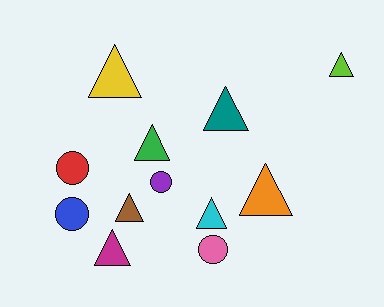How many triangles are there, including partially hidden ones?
There are 8 triangles.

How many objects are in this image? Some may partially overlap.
There are 12 objects.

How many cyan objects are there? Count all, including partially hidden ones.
There is 1 cyan object.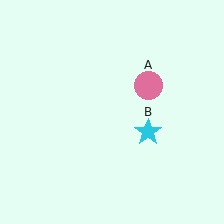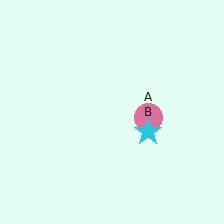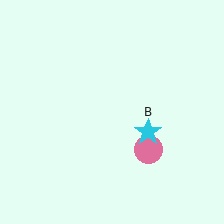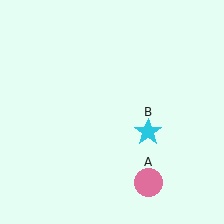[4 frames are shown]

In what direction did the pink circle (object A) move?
The pink circle (object A) moved down.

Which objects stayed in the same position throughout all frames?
Cyan star (object B) remained stationary.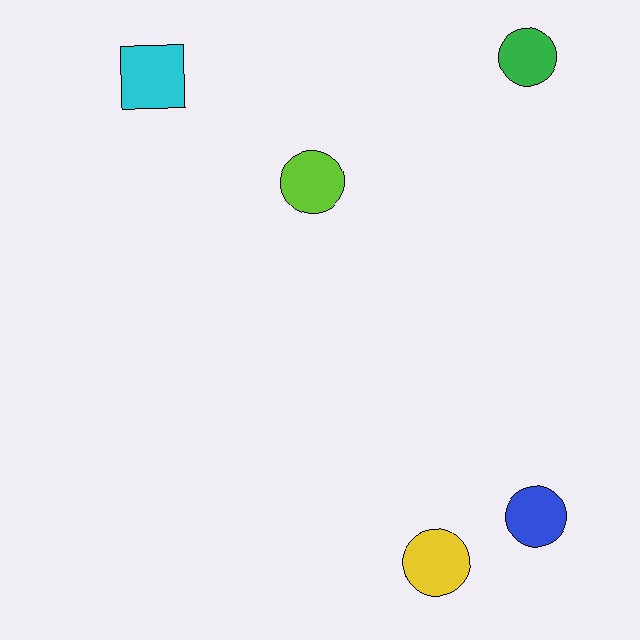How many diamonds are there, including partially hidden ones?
There are no diamonds.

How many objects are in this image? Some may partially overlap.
There are 5 objects.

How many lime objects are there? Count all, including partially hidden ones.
There is 1 lime object.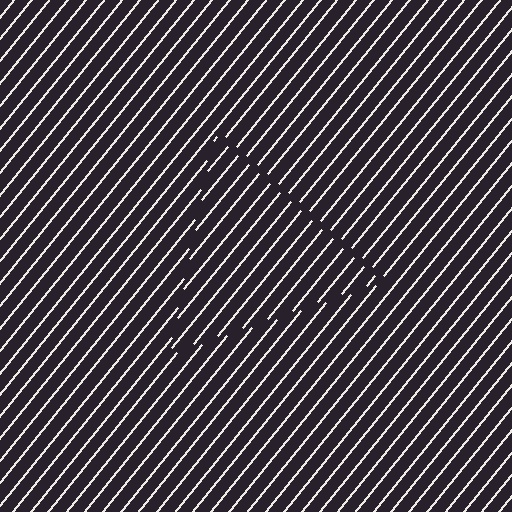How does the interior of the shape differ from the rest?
The interior of the shape contains the same grating, shifted by half a period — the contour is defined by the phase discontinuity where line-ends from the inner and outer gratings abut.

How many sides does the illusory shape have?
3 sides — the line-ends trace a triangle.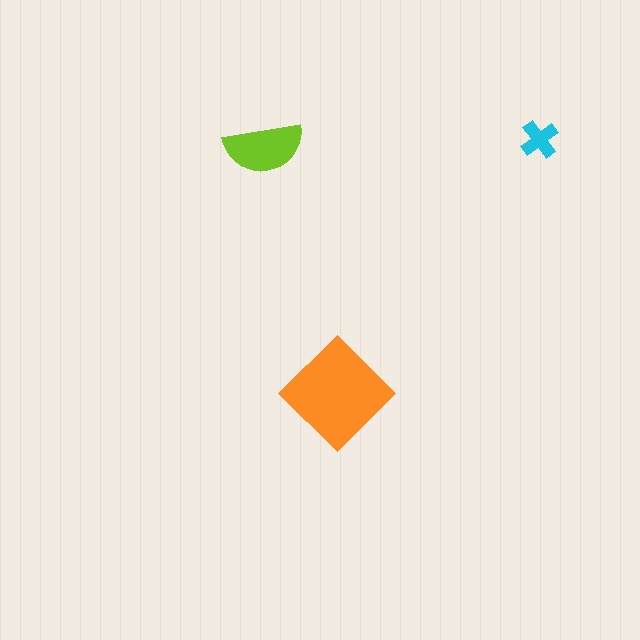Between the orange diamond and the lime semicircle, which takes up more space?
The orange diamond.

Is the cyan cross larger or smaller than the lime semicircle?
Smaller.